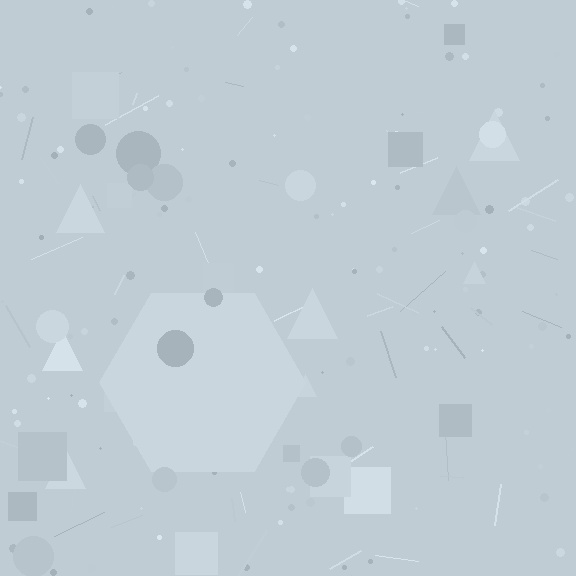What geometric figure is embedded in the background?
A hexagon is embedded in the background.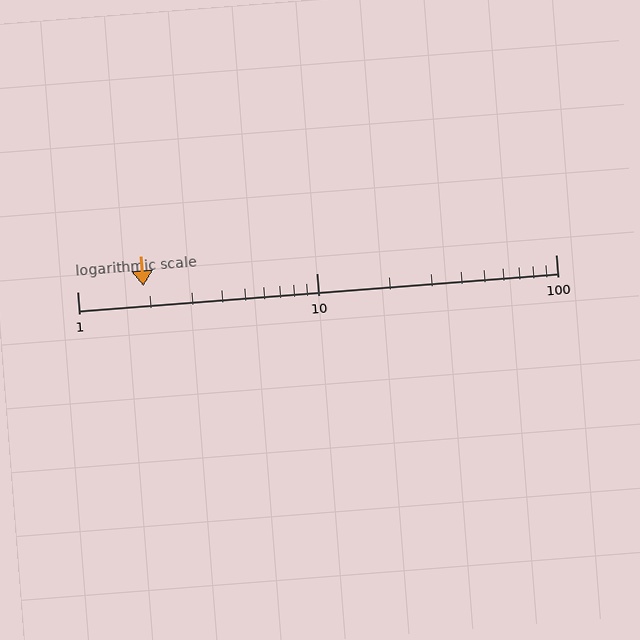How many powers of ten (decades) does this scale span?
The scale spans 2 decades, from 1 to 100.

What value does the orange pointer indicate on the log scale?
The pointer indicates approximately 1.9.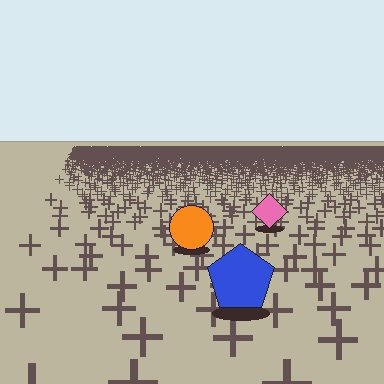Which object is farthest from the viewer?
The pink diamond is farthest from the viewer. It appears smaller and the ground texture around it is denser.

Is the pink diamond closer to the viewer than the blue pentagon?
No. The blue pentagon is closer — you can tell from the texture gradient: the ground texture is coarser near it.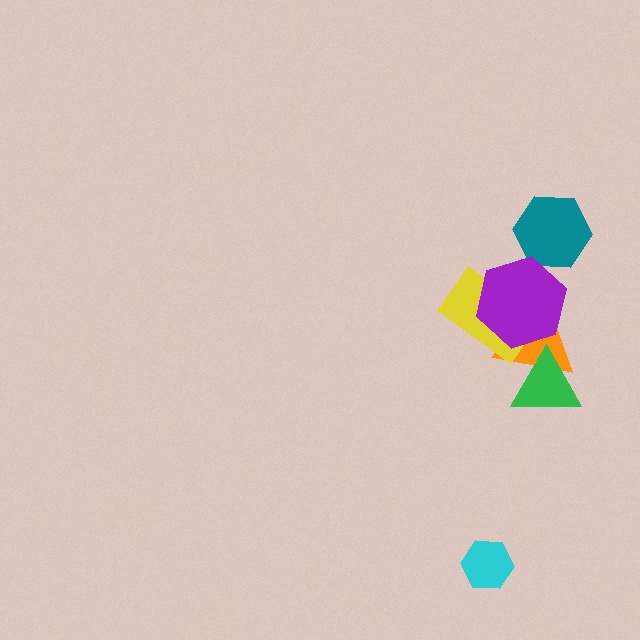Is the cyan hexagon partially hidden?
No, no other shape covers it.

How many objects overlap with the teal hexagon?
1 object overlaps with the teal hexagon.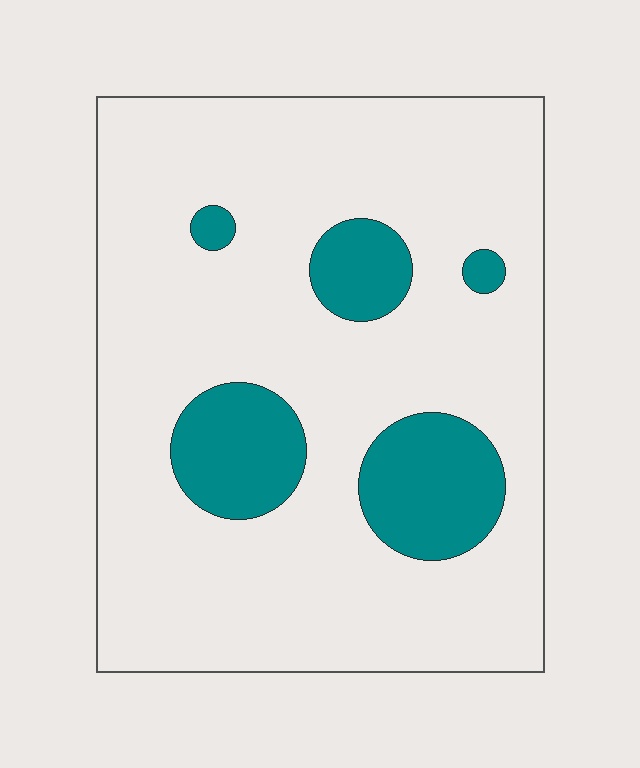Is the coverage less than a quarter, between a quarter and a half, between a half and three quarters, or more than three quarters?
Less than a quarter.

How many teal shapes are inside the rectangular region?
5.